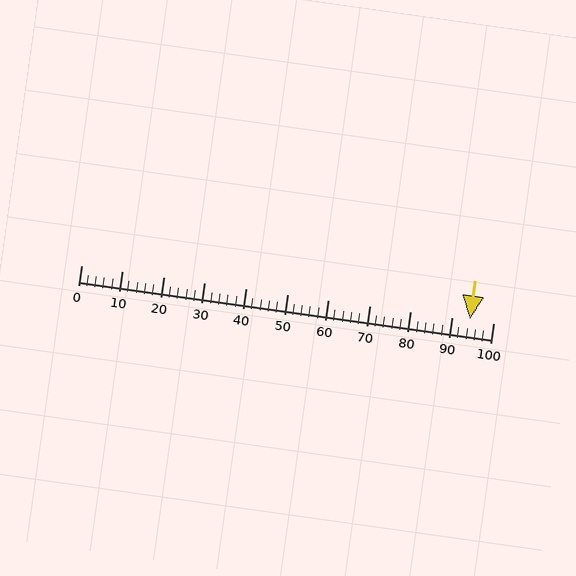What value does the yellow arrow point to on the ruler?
The yellow arrow points to approximately 94.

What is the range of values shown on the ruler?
The ruler shows values from 0 to 100.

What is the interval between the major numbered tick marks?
The major tick marks are spaced 10 units apart.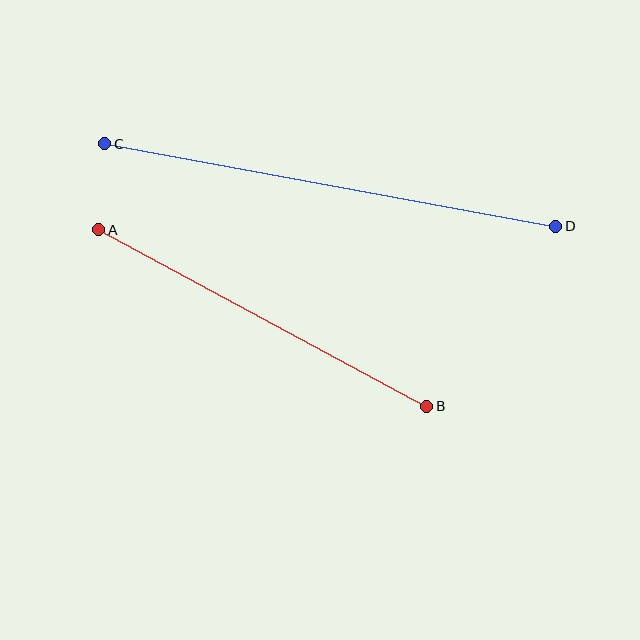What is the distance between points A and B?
The distance is approximately 372 pixels.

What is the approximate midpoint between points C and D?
The midpoint is at approximately (330, 185) pixels.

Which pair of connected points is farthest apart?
Points C and D are farthest apart.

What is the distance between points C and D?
The distance is approximately 458 pixels.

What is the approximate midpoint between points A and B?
The midpoint is at approximately (263, 318) pixels.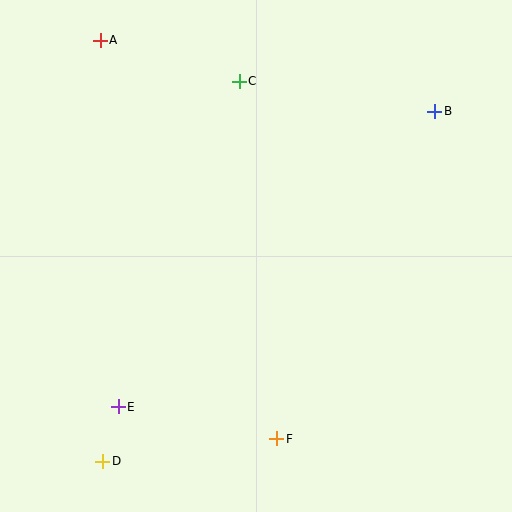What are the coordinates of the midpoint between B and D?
The midpoint between B and D is at (269, 286).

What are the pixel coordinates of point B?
Point B is at (435, 111).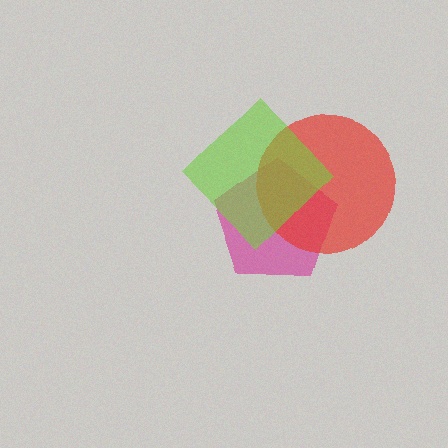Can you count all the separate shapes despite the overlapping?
Yes, there are 3 separate shapes.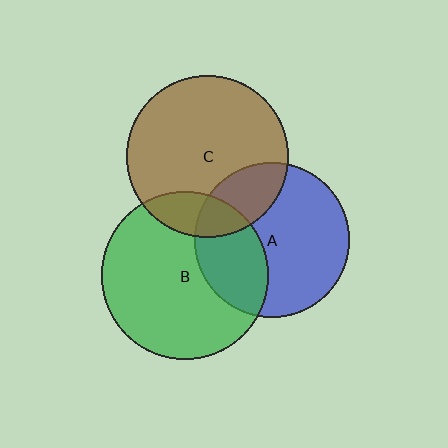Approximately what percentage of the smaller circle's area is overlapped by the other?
Approximately 25%.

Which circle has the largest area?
Circle B (green).